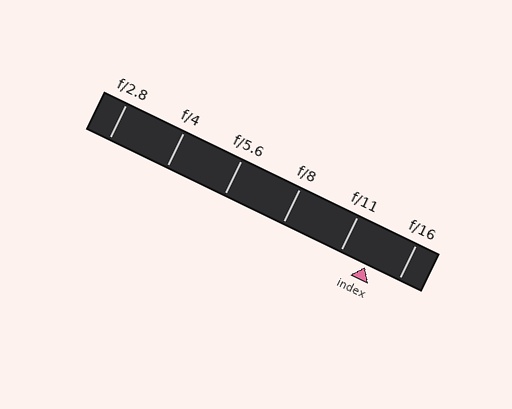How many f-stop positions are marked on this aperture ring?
There are 6 f-stop positions marked.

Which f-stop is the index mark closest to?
The index mark is closest to f/11.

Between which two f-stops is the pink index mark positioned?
The index mark is between f/11 and f/16.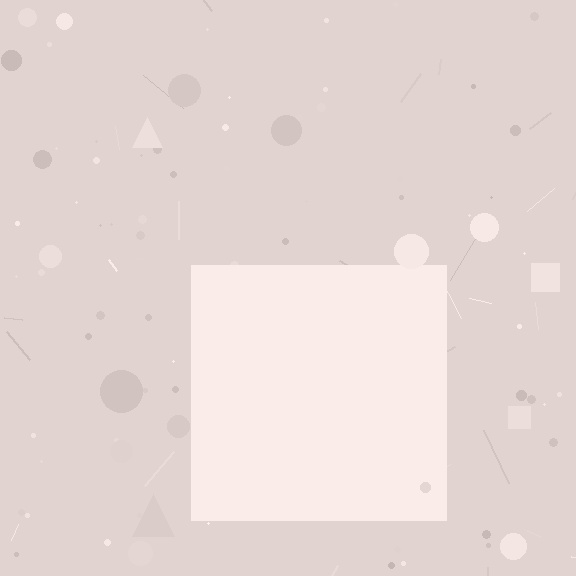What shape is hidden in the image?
A square is hidden in the image.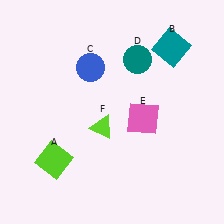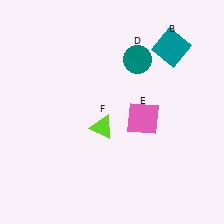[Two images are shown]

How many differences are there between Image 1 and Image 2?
There are 2 differences between the two images.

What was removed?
The lime square (A), the blue circle (C) were removed in Image 2.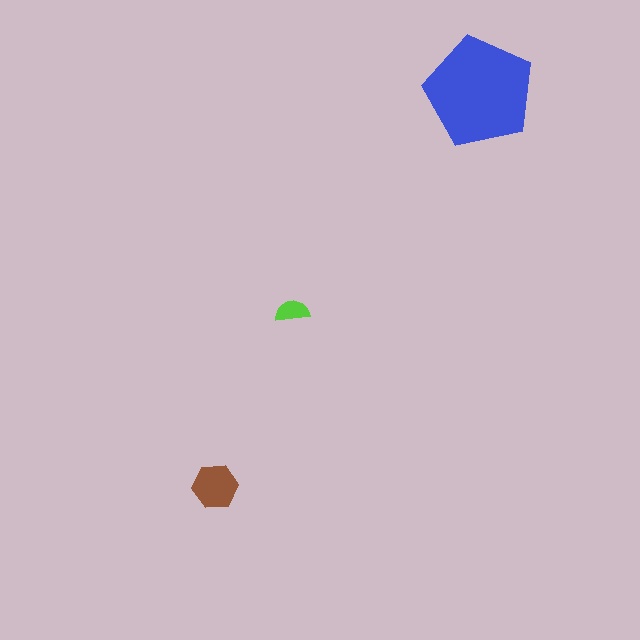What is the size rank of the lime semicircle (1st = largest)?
3rd.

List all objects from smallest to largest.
The lime semicircle, the brown hexagon, the blue pentagon.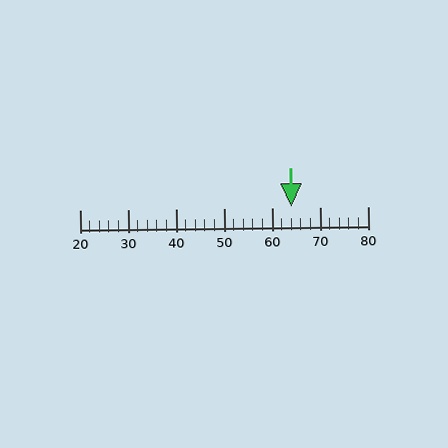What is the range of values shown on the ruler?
The ruler shows values from 20 to 80.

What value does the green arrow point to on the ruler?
The green arrow points to approximately 64.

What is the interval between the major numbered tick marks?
The major tick marks are spaced 10 units apart.